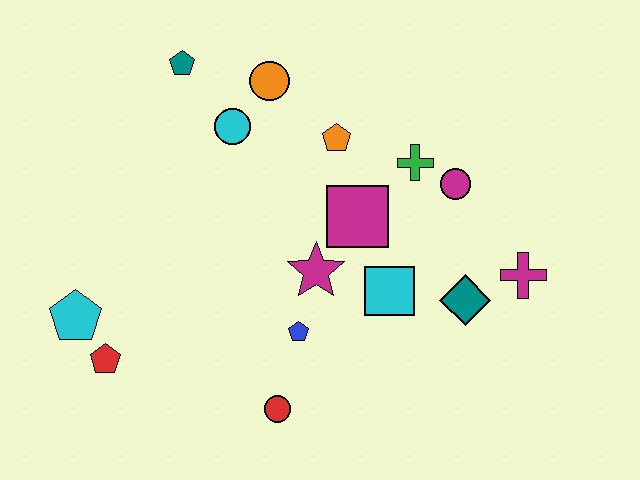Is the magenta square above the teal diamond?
Yes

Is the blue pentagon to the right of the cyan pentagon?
Yes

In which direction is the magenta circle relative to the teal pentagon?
The magenta circle is to the right of the teal pentagon.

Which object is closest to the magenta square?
The magenta star is closest to the magenta square.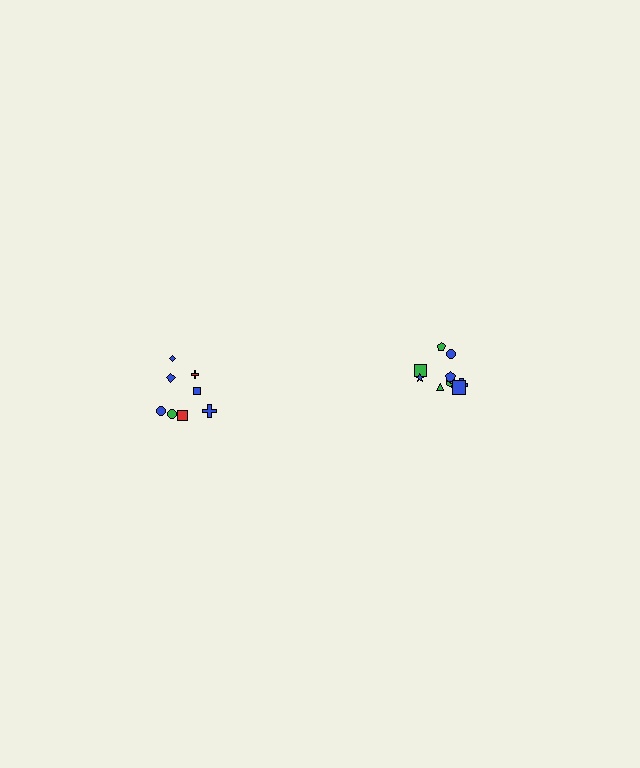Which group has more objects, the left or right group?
The right group.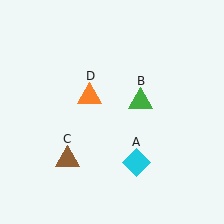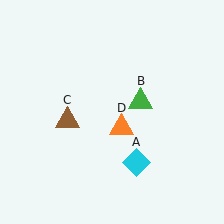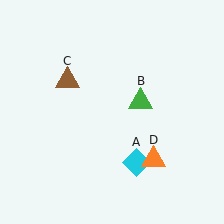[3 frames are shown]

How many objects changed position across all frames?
2 objects changed position: brown triangle (object C), orange triangle (object D).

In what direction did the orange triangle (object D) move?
The orange triangle (object D) moved down and to the right.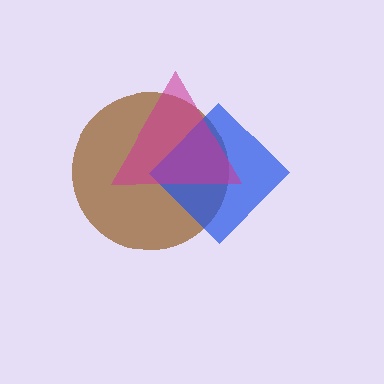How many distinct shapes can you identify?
There are 3 distinct shapes: a brown circle, a blue diamond, a magenta triangle.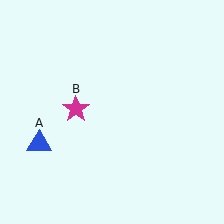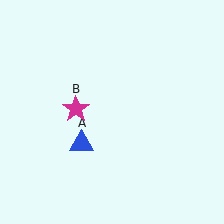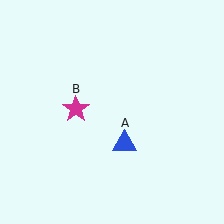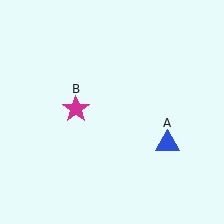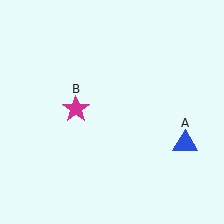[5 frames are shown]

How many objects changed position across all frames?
1 object changed position: blue triangle (object A).